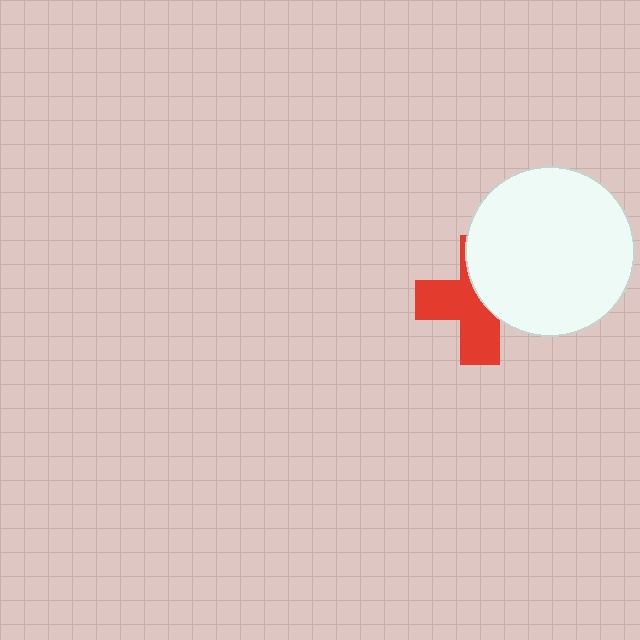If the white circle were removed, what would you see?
You would see the complete red cross.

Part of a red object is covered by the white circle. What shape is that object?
It is a cross.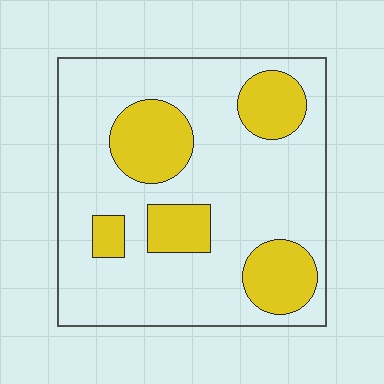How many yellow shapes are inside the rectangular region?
5.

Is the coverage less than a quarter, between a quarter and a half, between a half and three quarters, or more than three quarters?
Between a quarter and a half.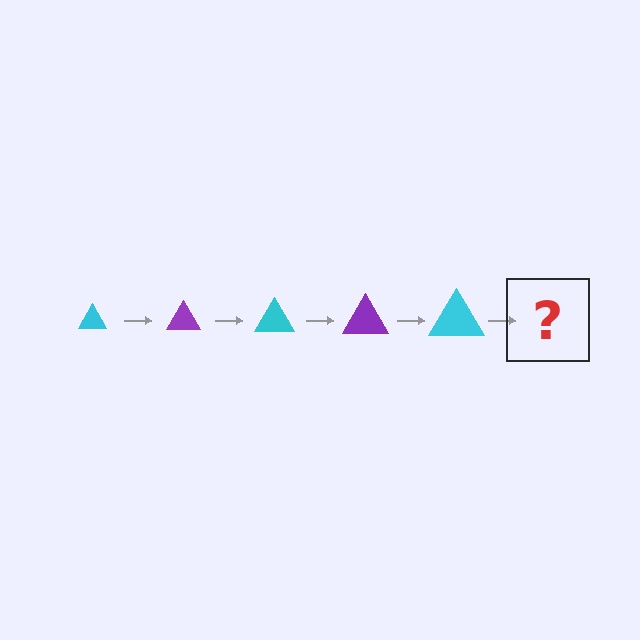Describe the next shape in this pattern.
It should be a purple triangle, larger than the previous one.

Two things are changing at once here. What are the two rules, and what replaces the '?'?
The two rules are that the triangle grows larger each step and the color cycles through cyan and purple. The '?' should be a purple triangle, larger than the previous one.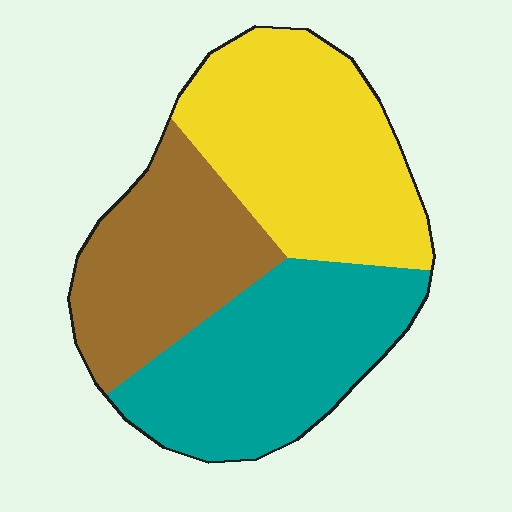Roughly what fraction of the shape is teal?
Teal covers 35% of the shape.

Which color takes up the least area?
Brown, at roughly 30%.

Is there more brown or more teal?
Teal.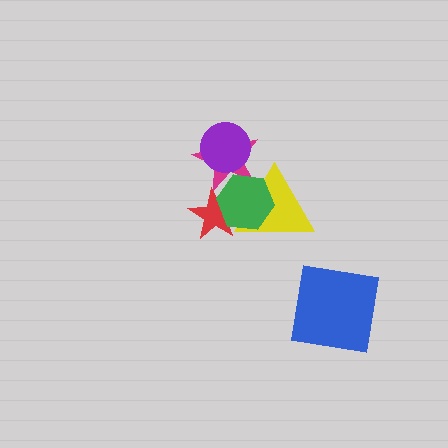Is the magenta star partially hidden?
Yes, it is partially covered by another shape.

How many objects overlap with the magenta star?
3 objects overlap with the magenta star.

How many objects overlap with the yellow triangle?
3 objects overlap with the yellow triangle.